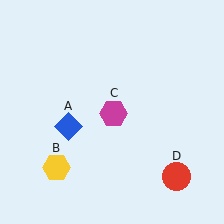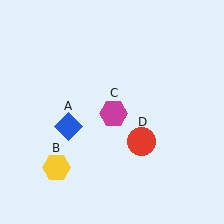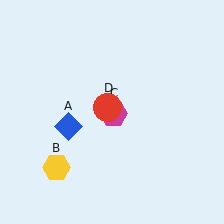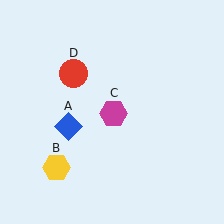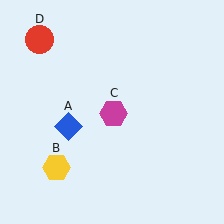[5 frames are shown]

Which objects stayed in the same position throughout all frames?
Blue diamond (object A) and yellow hexagon (object B) and magenta hexagon (object C) remained stationary.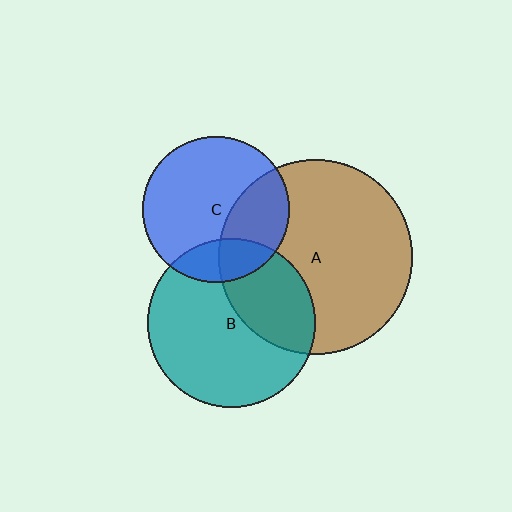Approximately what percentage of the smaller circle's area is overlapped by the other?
Approximately 35%.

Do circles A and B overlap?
Yes.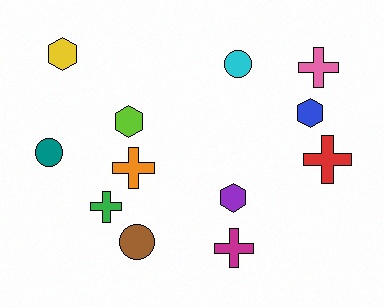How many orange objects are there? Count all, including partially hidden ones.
There is 1 orange object.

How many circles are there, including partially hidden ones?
There are 3 circles.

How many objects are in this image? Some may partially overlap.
There are 12 objects.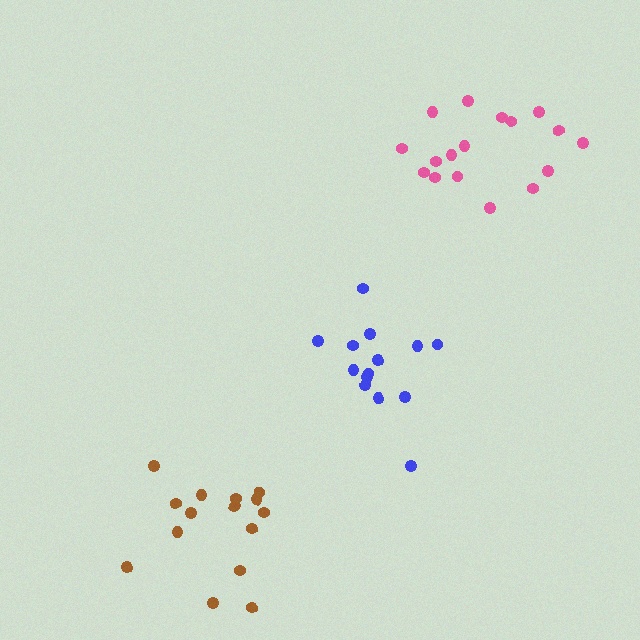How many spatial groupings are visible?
There are 3 spatial groupings.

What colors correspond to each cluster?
The clusters are colored: brown, blue, pink.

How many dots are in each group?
Group 1: 15 dots, Group 2: 14 dots, Group 3: 17 dots (46 total).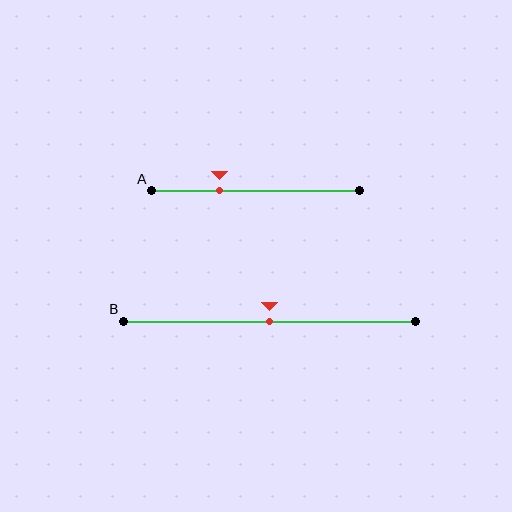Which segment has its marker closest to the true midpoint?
Segment B has its marker closest to the true midpoint.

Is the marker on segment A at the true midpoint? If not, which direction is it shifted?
No, the marker on segment A is shifted to the left by about 17% of the segment length.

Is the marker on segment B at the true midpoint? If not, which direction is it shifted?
Yes, the marker on segment B is at the true midpoint.